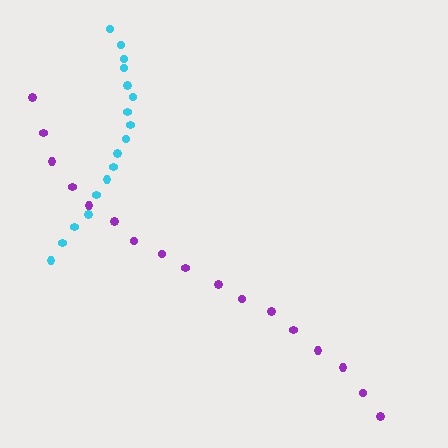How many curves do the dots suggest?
There are 2 distinct paths.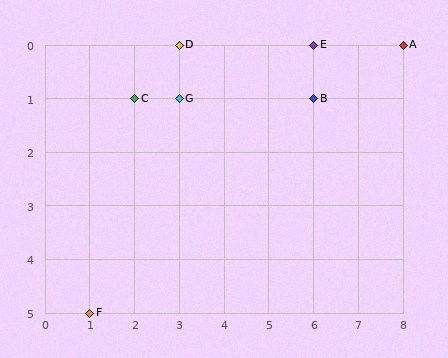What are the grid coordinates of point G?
Point G is at grid coordinates (3, 1).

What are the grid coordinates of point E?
Point E is at grid coordinates (6, 0).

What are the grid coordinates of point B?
Point B is at grid coordinates (6, 1).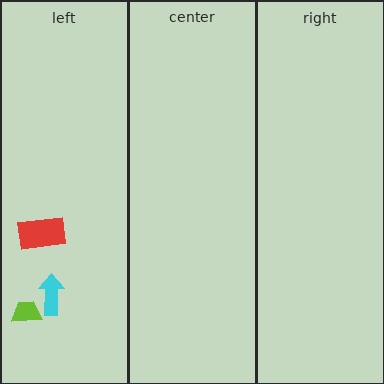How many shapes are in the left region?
3.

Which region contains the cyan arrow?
The left region.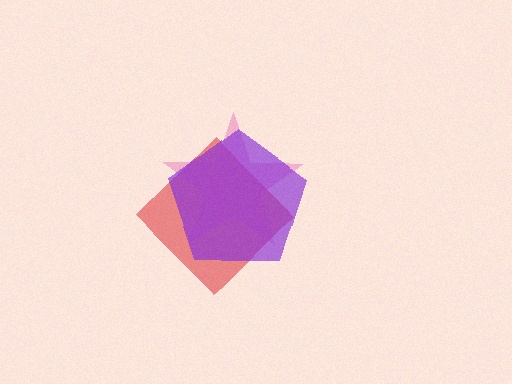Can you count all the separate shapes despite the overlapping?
Yes, there are 3 separate shapes.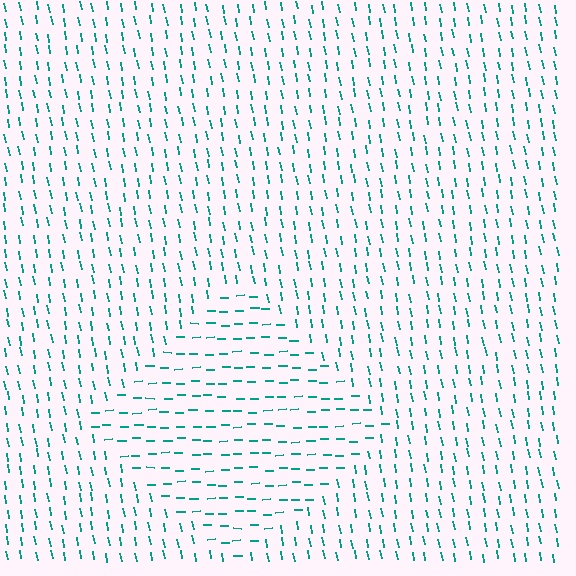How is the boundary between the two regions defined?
The boundary is defined purely by a change in line orientation (approximately 81 degrees difference). All lines are the same color and thickness.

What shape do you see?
I see a diamond.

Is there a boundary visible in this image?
Yes, there is a texture boundary formed by a change in line orientation.